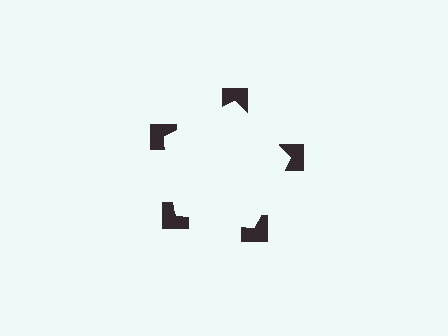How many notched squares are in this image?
There are 5 — one at each vertex of the illusory pentagon.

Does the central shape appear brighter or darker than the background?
It typically appears slightly brighter than the background, even though no actual brightness change is drawn.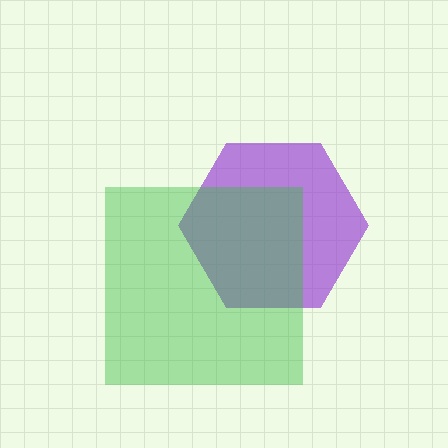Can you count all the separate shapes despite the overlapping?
Yes, there are 2 separate shapes.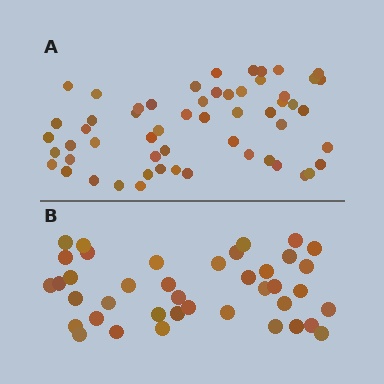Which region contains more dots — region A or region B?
Region A (the top region) has more dots.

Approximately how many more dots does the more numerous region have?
Region A has approximately 15 more dots than region B.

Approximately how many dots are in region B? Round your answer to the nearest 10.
About 40 dots.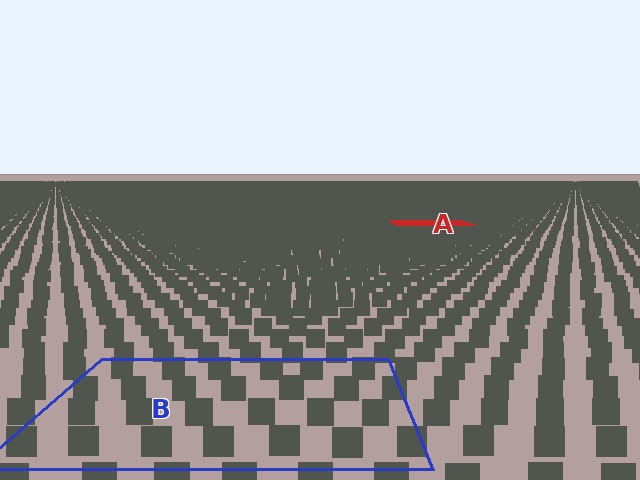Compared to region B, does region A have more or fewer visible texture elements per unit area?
Region A has more texture elements per unit area — they are packed more densely because it is farther away.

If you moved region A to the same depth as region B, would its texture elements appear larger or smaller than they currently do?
They would appear larger. At a closer depth, the same texture elements are projected at a bigger on-screen size.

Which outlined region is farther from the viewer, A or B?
Region A is farther from the viewer — the texture elements inside it appear smaller and more densely packed.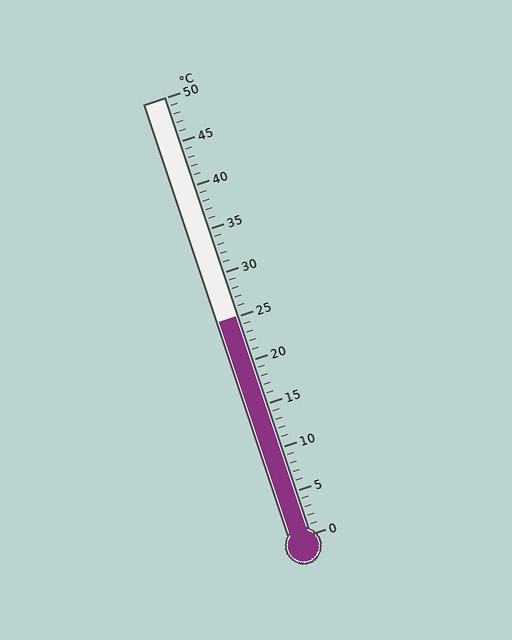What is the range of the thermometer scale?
The thermometer scale ranges from 0°C to 50°C.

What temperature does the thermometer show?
The thermometer shows approximately 25°C.